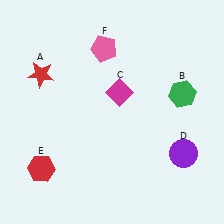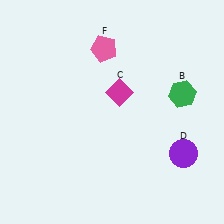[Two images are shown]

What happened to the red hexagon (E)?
The red hexagon (E) was removed in Image 2. It was in the bottom-left area of Image 1.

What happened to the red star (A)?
The red star (A) was removed in Image 2. It was in the top-left area of Image 1.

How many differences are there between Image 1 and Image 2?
There are 2 differences between the two images.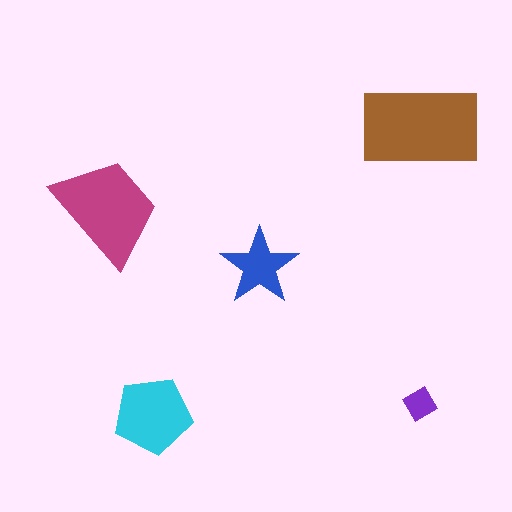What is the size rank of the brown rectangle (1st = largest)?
1st.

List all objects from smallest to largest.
The purple diamond, the blue star, the cyan pentagon, the magenta trapezoid, the brown rectangle.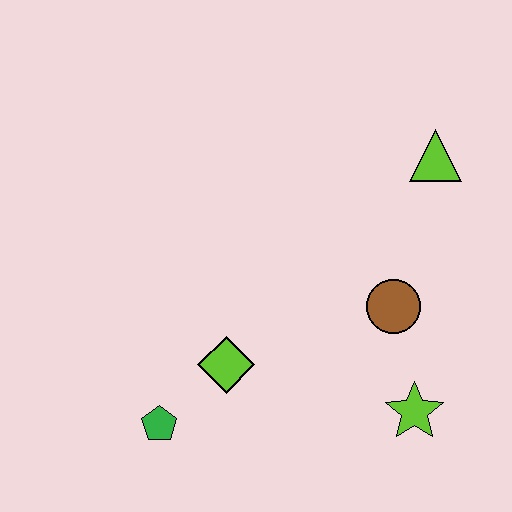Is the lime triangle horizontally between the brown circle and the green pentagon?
No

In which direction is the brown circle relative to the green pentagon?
The brown circle is to the right of the green pentagon.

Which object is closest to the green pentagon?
The lime diamond is closest to the green pentagon.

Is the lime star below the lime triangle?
Yes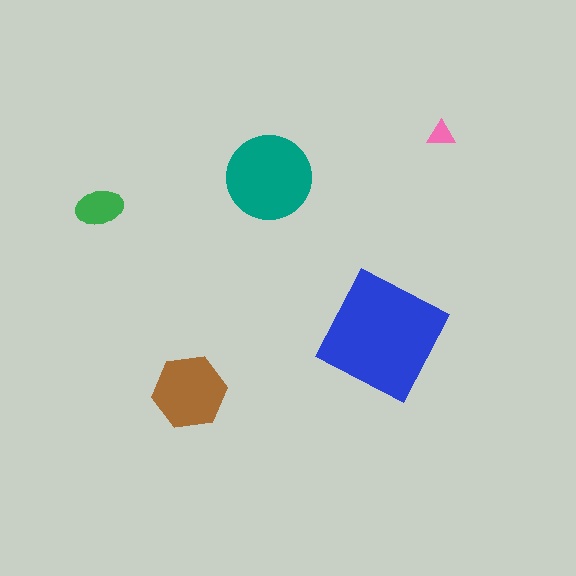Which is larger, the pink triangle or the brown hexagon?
The brown hexagon.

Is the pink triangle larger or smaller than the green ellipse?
Smaller.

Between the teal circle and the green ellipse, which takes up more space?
The teal circle.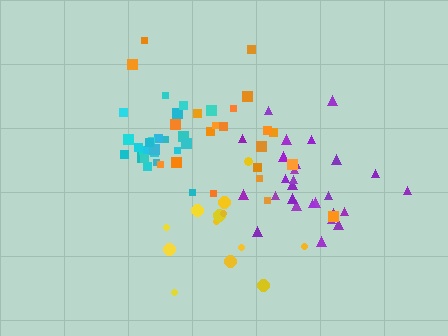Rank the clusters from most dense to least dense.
cyan, purple, orange, yellow.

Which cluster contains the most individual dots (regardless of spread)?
Purple (27).